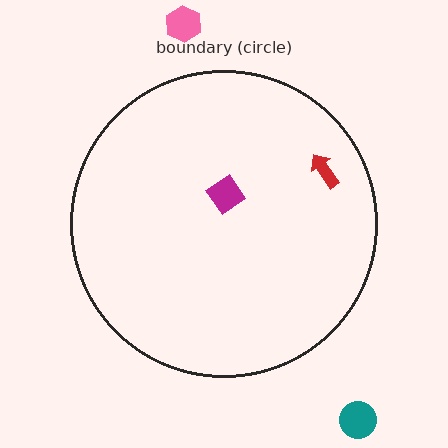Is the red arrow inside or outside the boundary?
Inside.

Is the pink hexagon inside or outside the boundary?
Outside.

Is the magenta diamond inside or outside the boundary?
Inside.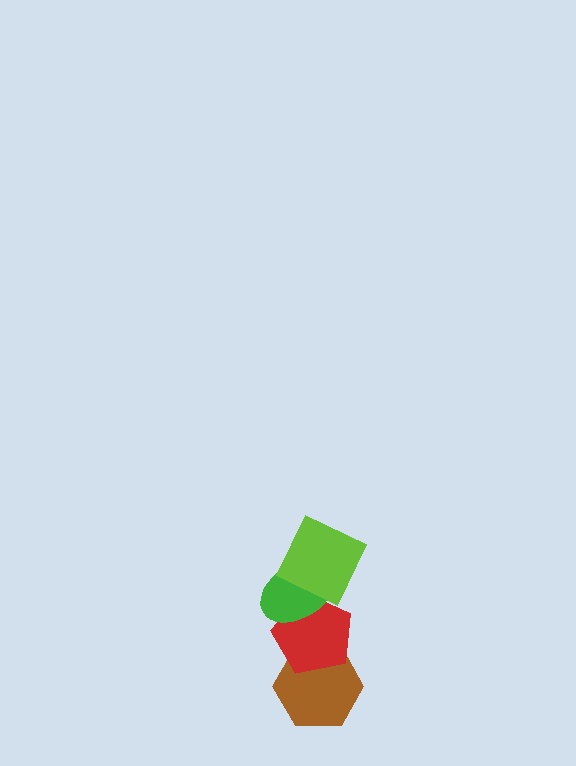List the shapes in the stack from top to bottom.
From top to bottom: the lime square, the green ellipse, the red pentagon, the brown hexagon.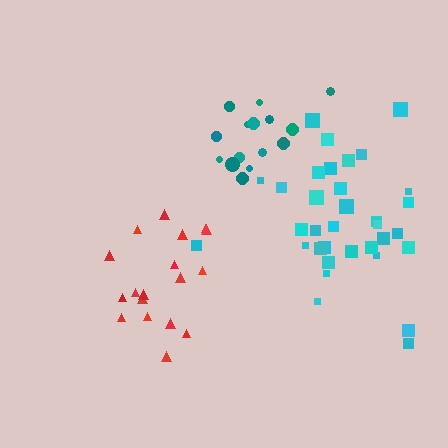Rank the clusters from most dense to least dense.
teal, red, cyan.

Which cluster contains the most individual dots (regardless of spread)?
Cyan (34).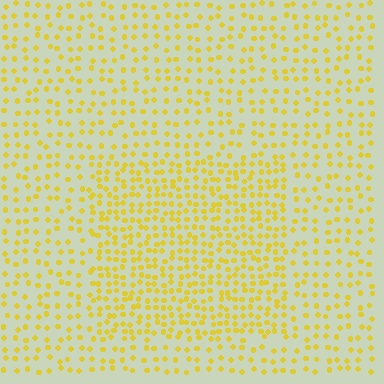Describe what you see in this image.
The image contains small yellow elements arranged at two different densities. A rectangle-shaped region is visible where the elements are more densely packed than the surrounding area.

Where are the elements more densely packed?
The elements are more densely packed inside the rectangle boundary.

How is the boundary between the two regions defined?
The boundary is defined by a change in element density (approximately 1.8x ratio). All elements are the same color, size, and shape.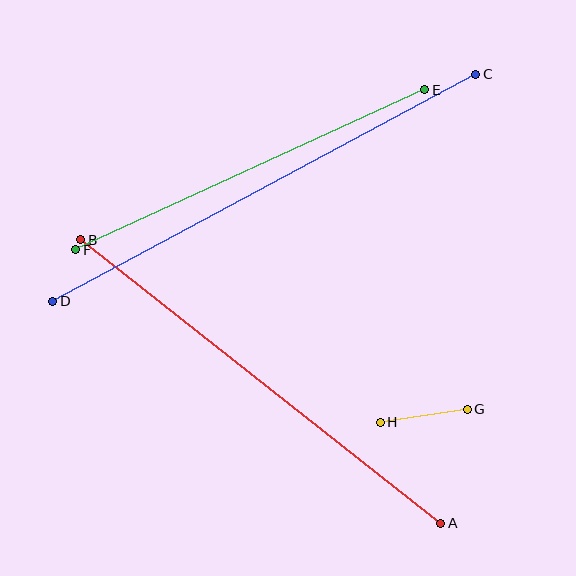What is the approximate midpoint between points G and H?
The midpoint is at approximately (424, 416) pixels.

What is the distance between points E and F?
The distance is approximately 384 pixels.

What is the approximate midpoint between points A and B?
The midpoint is at approximately (261, 382) pixels.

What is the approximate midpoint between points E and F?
The midpoint is at approximately (250, 170) pixels.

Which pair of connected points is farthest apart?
Points C and D are farthest apart.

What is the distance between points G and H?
The distance is approximately 88 pixels.